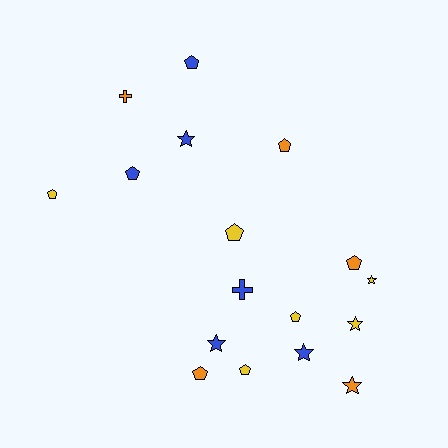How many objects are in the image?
There are 17 objects.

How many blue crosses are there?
There is 1 blue cross.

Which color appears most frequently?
Blue, with 6 objects.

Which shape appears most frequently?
Pentagon, with 9 objects.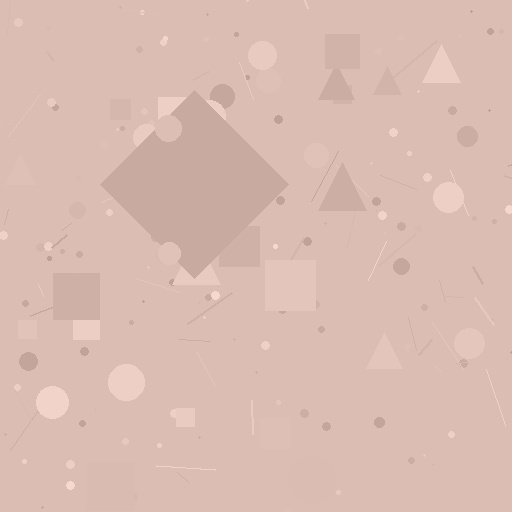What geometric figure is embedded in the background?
A diamond is embedded in the background.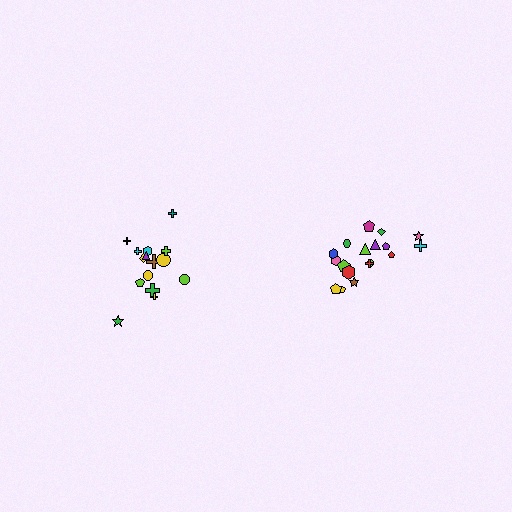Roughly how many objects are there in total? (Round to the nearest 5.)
Roughly 35 objects in total.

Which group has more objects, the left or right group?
The right group.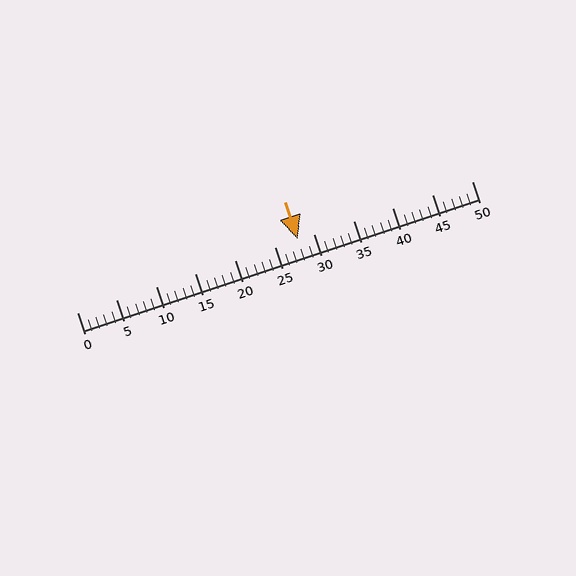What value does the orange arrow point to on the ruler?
The orange arrow points to approximately 28.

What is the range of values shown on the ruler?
The ruler shows values from 0 to 50.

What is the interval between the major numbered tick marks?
The major tick marks are spaced 5 units apart.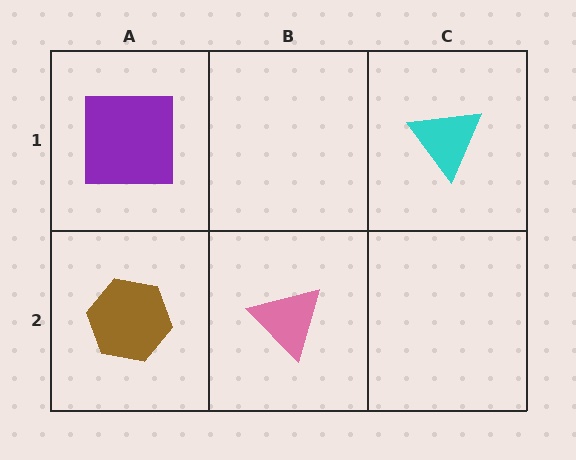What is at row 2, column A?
A brown hexagon.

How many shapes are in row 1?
2 shapes.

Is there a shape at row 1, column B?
No, that cell is empty.